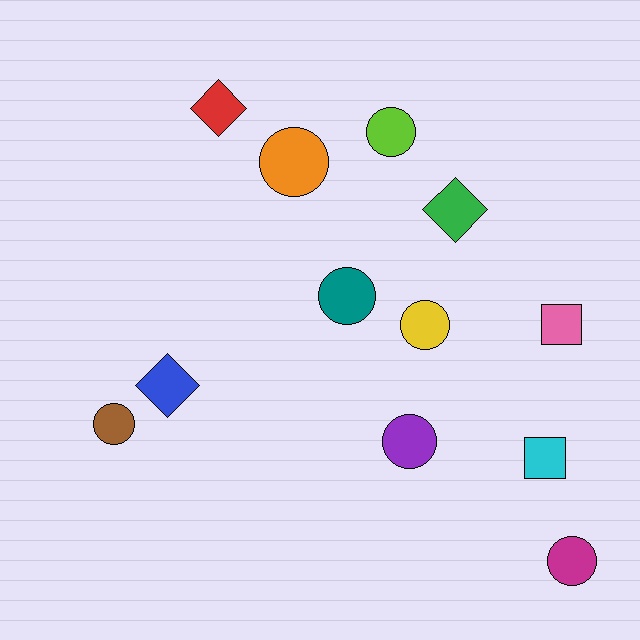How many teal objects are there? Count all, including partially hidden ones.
There is 1 teal object.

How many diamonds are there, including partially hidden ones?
There are 3 diamonds.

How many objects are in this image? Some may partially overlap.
There are 12 objects.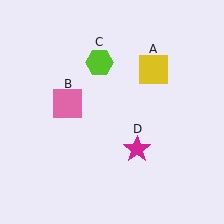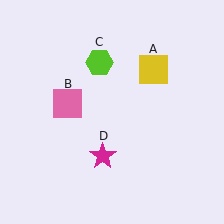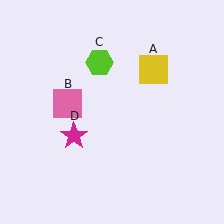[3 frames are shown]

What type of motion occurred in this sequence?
The magenta star (object D) rotated clockwise around the center of the scene.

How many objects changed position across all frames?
1 object changed position: magenta star (object D).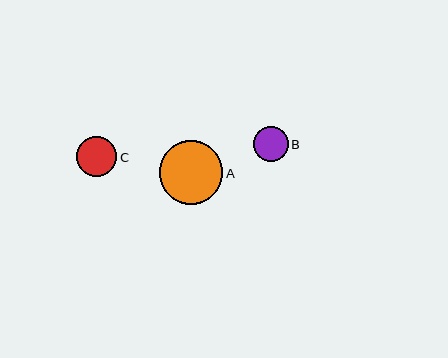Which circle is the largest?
Circle A is the largest with a size of approximately 64 pixels.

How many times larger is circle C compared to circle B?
Circle C is approximately 1.1 times the size of circle B.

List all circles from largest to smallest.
From largest to smallest: A, C, B.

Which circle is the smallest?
Circle B is the smallest with a size of approximately 35 pixels.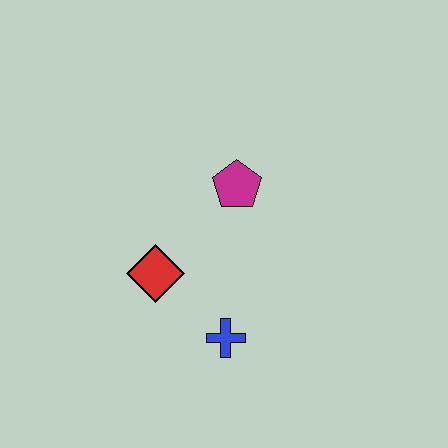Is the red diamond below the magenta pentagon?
Yes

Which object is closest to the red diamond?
The blue cross is closest to the red diamond.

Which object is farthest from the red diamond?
The magenta pentagon is farthest from the red diamond.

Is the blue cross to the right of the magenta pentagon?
No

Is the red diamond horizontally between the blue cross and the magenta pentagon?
No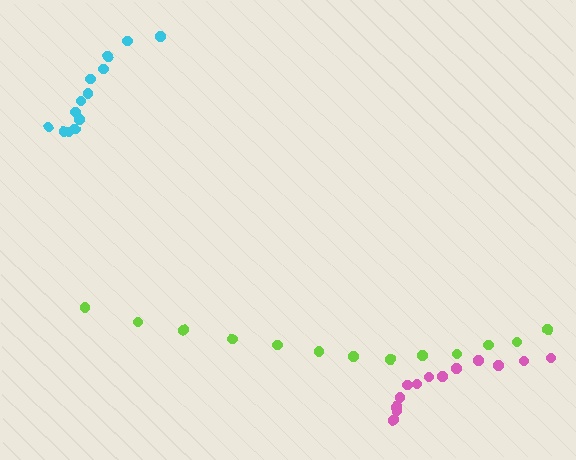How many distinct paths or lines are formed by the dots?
There are 3 distinct paths.